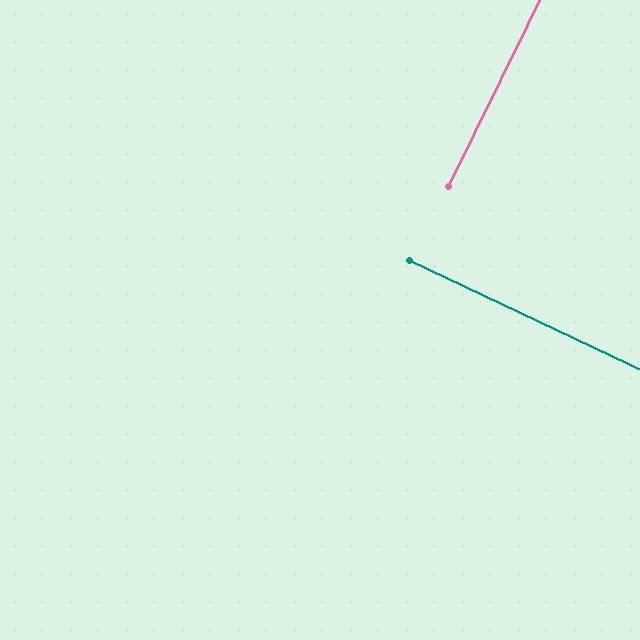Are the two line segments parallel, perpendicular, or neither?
Perpendicular — they meet at approximately 89°.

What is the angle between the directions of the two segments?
Approximately 89 degrees.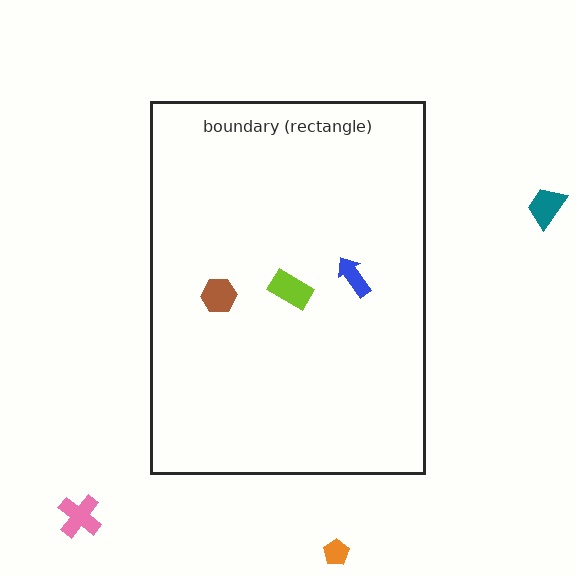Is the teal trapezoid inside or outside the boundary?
Outside.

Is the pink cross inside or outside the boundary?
Outside.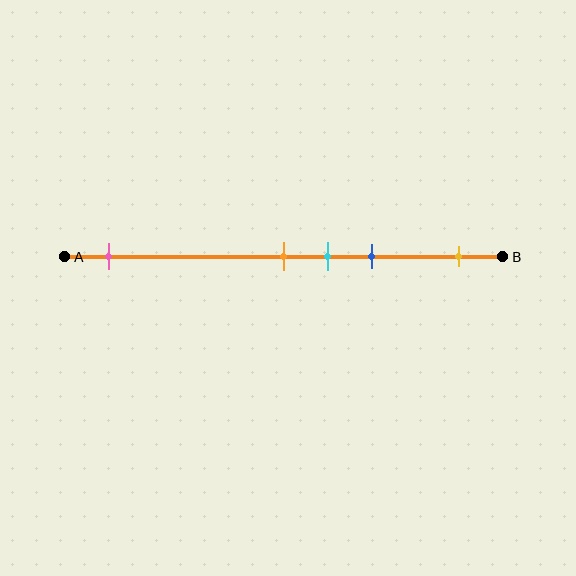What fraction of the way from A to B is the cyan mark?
The cyan mark is approximately 60% (0.6) of the way from A to B.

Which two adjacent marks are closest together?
The orange and cyan marks are the closest adjacent pair.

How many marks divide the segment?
There are 5 marks dividing the segment.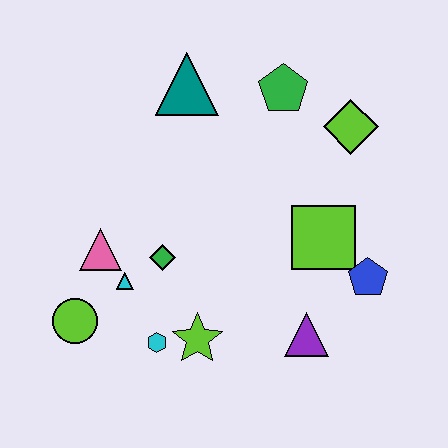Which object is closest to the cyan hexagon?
The lime star is closest to the cyan hexagon.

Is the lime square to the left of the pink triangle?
No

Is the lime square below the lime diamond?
Yes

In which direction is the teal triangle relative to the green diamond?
The teal triangle is above the green diamond.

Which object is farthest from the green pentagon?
The lime circle is farthest from the green pentagon.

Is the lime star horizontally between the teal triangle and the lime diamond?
Yes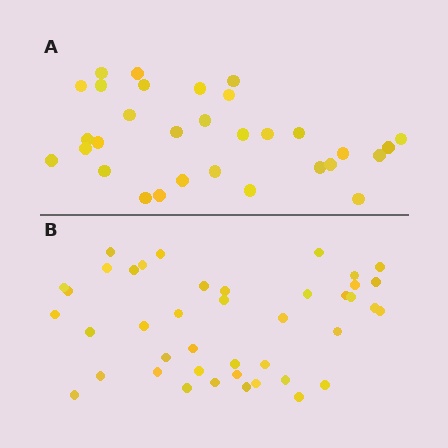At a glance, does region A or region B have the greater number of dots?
Region B (the bottom region) has more dots.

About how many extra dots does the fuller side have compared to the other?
Region B has roughly 12 or so more dots than region A.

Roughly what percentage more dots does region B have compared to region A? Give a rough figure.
About 35% more.